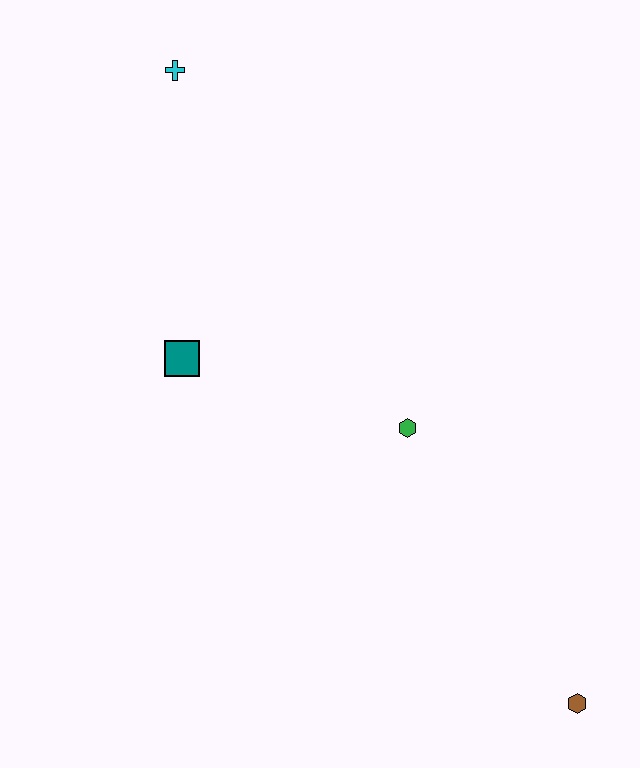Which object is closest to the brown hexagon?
The green hexagon is closest to the brown hexagon.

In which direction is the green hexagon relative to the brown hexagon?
The green hexagon is above the brown hexagon.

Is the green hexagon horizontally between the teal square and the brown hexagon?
Yes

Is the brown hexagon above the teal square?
No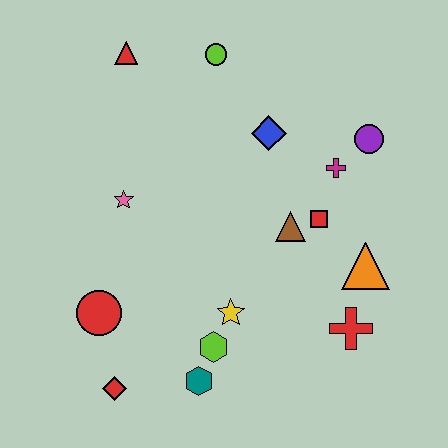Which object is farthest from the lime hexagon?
The red triangle is farthest from the lime hexagon.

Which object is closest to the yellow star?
The lime hexagon is closest to the yellow star.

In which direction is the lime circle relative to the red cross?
The lime circle is above the red cross.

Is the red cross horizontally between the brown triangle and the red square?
No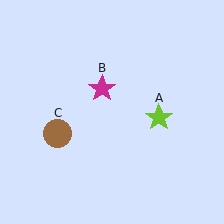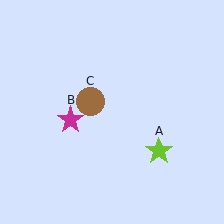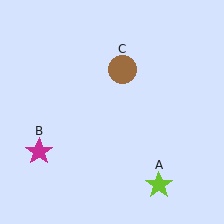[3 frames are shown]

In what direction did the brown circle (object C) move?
The brown circle (object C) moved up and to the right.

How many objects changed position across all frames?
3 objects changed position: lime star (object A), magenta star (object B), brown circle (object C).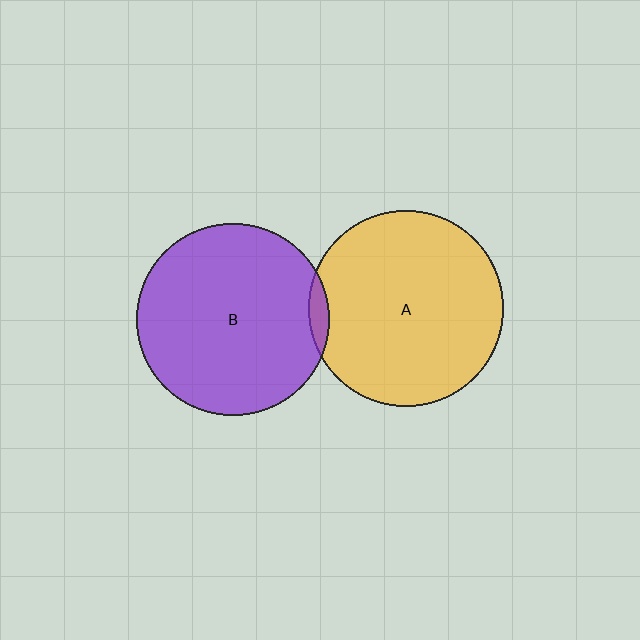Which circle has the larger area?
Circle A (yellow).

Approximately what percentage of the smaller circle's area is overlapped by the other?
Approximately 5%.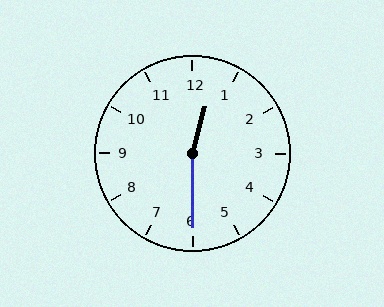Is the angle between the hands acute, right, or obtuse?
It is obtuse.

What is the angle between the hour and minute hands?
Approximately 165 degrees.